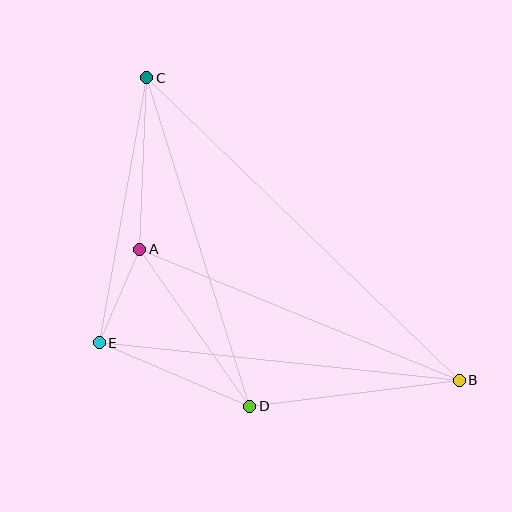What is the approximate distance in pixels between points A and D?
The distance between A and D is approximately 192 pixels.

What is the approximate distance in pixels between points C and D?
The distance between C and D is approximately 344 pixels.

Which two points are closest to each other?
Points A and E are closest to each other.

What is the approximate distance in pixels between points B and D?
The distance between B and D is approximately 211 pixels.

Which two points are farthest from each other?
Points B and C are farthest from each other.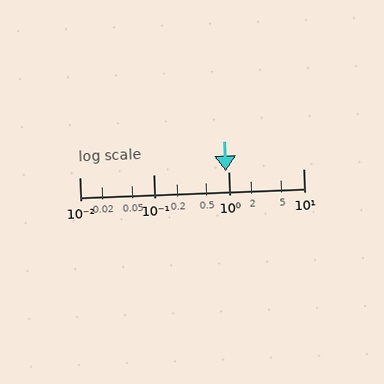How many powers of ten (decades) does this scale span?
The scale spans 3 decades, from 0.01 to 10.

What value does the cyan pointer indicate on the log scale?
The pointer indicates approximately 0.91.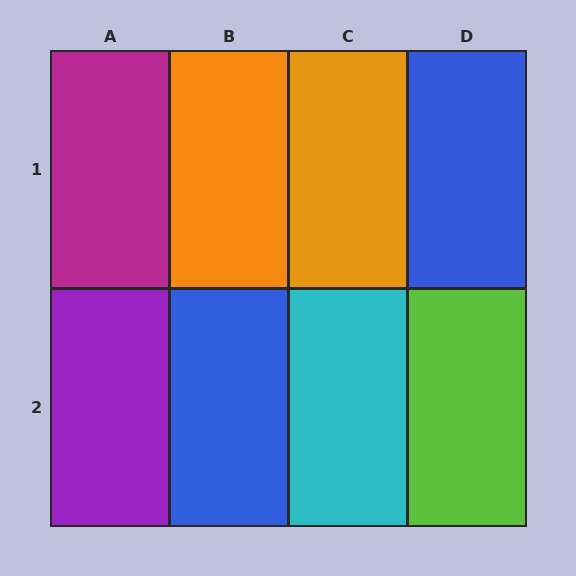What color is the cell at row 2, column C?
Cyan.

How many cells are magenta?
1 cell is magenta.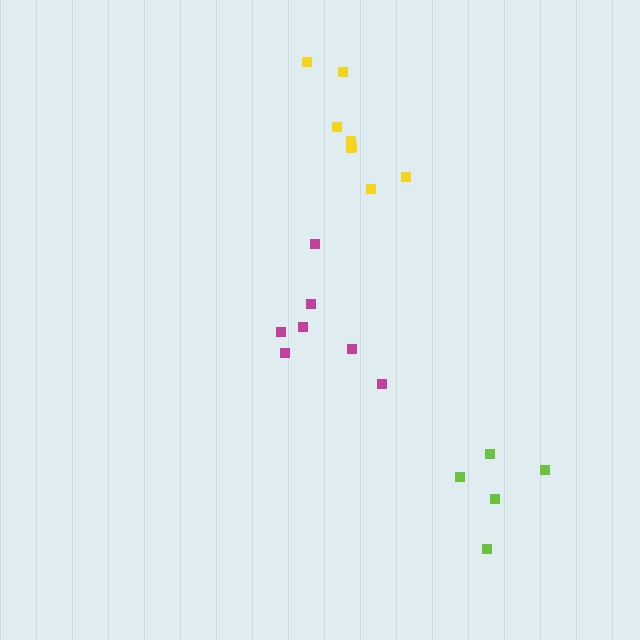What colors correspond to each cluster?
The clusters are colored: lime, yellow, magenta.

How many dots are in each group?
Group 1: 5 dots, Group 2: 8 dots, Group 3: 7 dots (20 total).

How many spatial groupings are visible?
There are 3 spatial groupings.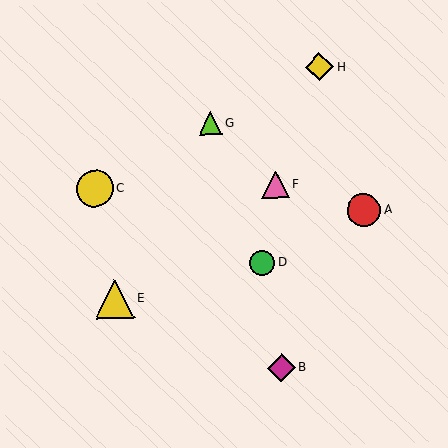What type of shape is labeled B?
Shape B is a magenta diamond.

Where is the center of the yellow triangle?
The center of the yellow triangle is at (115, 299).